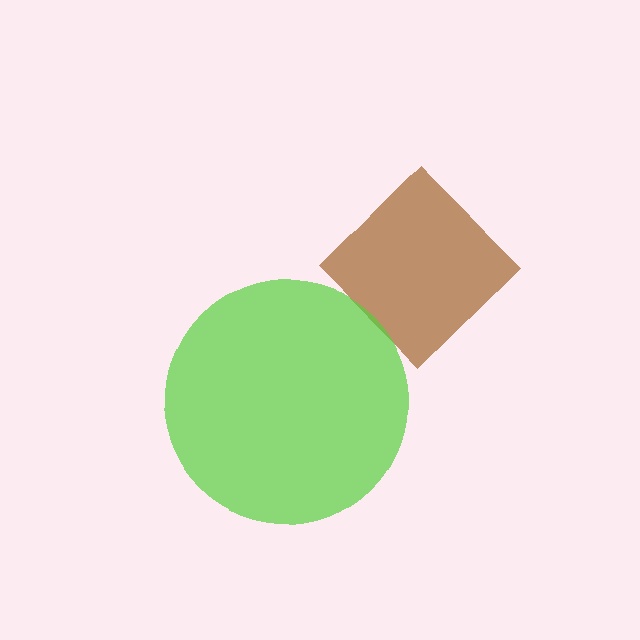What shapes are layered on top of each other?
The layered shapes are: a brown diamond, a lime circle.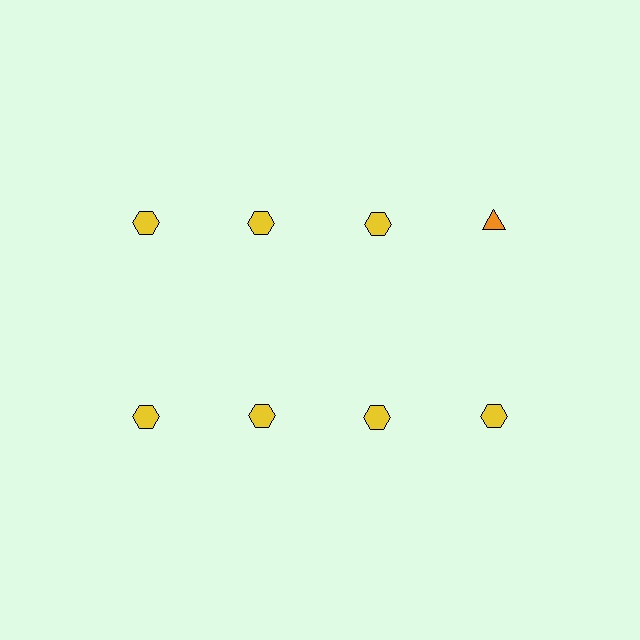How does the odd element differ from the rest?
It differs in both color (orange instead of yellow) and shape (triangle instead of hexagon).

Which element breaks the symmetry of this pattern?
The orange triangle in the top row, second from right column breaks the symmetry. All other shapes are yellow hexagons.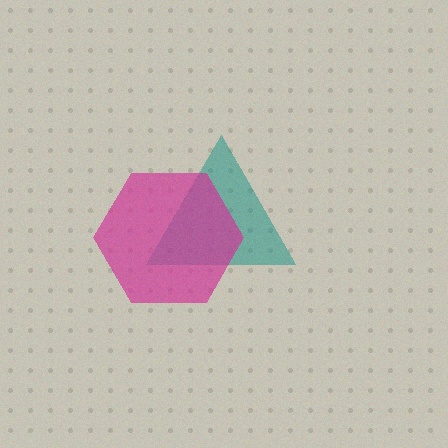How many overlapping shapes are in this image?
There are 2 overlapping shapes in the image.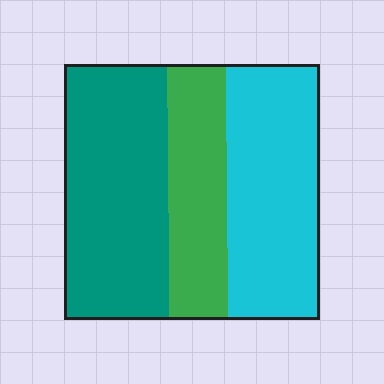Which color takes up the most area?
Teal, at roughly 40%.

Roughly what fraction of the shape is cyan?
Cyan takes up about three eighths (3/8) of the shape.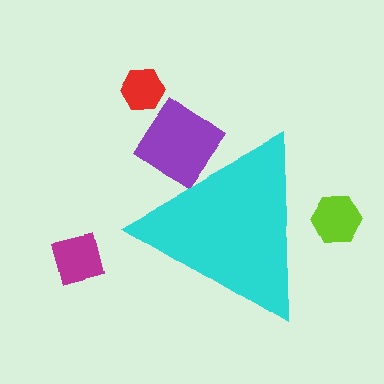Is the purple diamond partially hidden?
Yes, the purple diamond is partially hidden behind the cyan triangle.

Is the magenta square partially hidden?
No, the magenta square is fully visible.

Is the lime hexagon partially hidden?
Yes, the lime hexagon is partially hidden behind the cyan triangle.